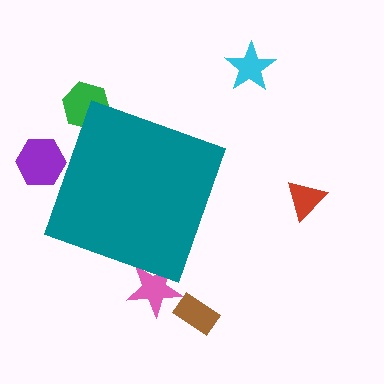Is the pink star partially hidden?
Yes, the pink star is partially hidden behind the teal diamond.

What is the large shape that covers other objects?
A teal diamond.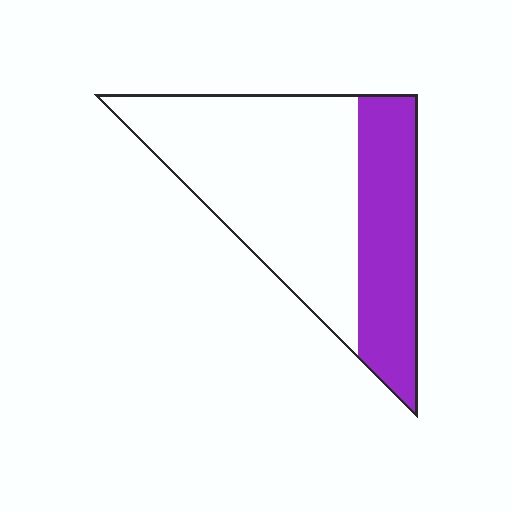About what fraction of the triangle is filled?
About one third (1/3).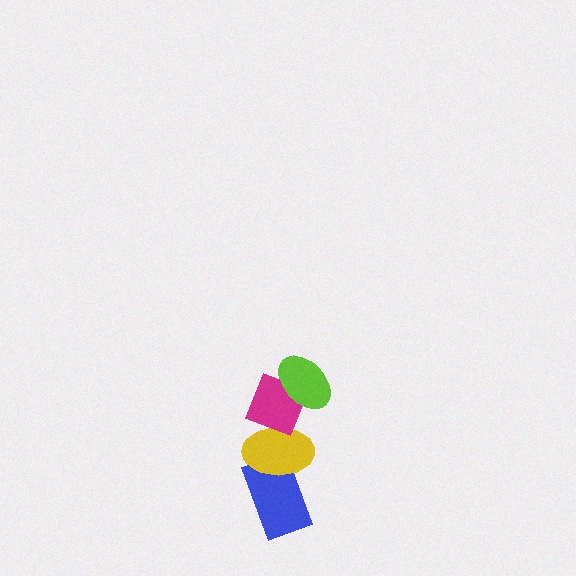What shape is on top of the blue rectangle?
The yellow ellipse is on top of the blue rectangle.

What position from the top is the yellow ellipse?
The yellow ellipse is 3rd from the top.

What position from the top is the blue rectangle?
The blue rectangle is 4th from the top.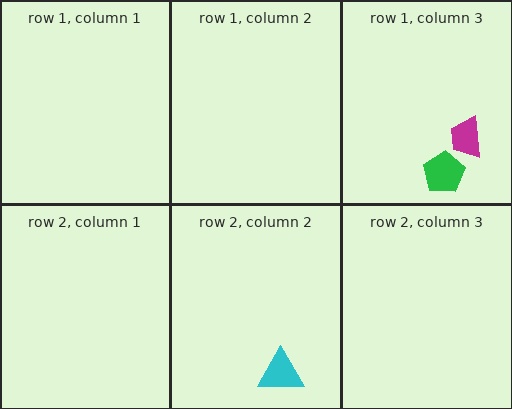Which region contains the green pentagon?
The row 1, column 3 region.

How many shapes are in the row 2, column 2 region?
1.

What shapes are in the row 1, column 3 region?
The magenta trapezoid, the green pentagon.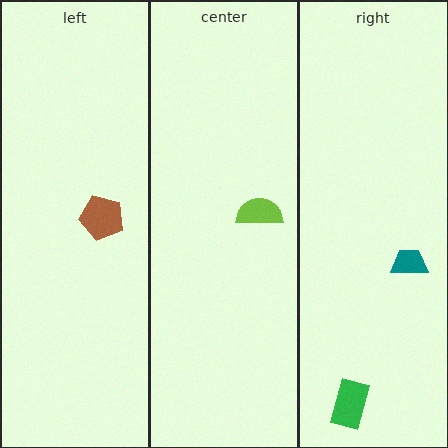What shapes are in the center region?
The lime semicircle.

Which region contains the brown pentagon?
The left region.